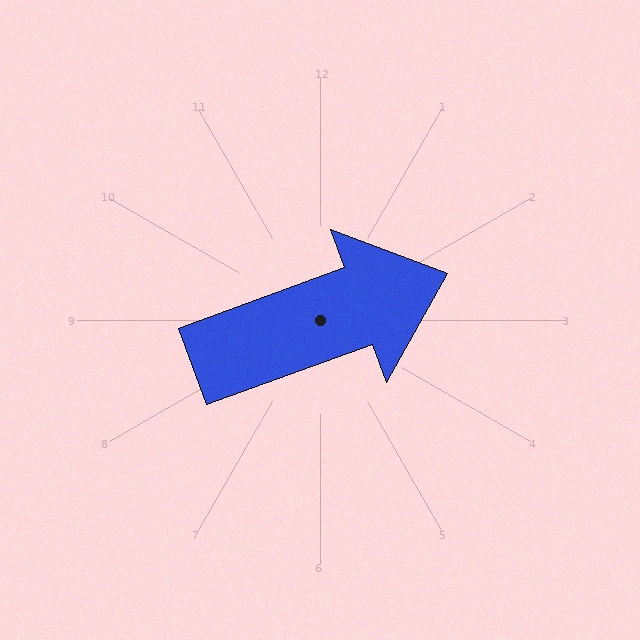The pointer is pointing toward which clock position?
Roughly 2 o'clock.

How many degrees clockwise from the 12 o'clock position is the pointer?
Approximately 70 degrees.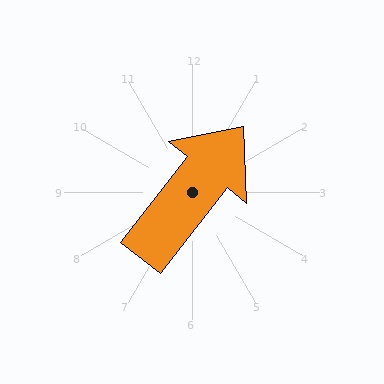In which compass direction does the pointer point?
Northeast.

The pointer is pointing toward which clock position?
Roughly 1 o'clock.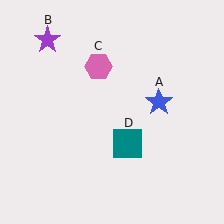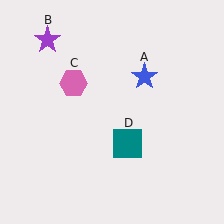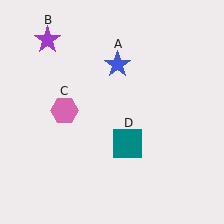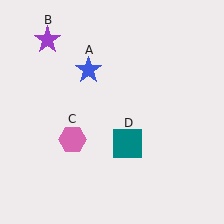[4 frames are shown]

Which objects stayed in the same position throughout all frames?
Purple star (object B) and teal square (object D) remained stationary.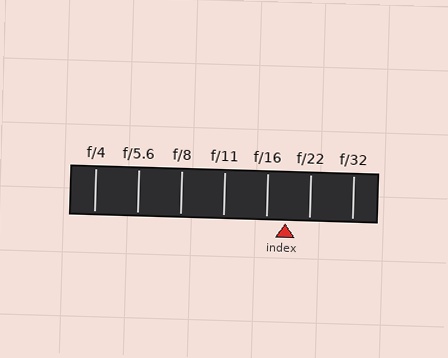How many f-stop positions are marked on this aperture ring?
There are 7 f-stop positions marked.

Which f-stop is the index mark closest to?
The index mark is closest to f/16.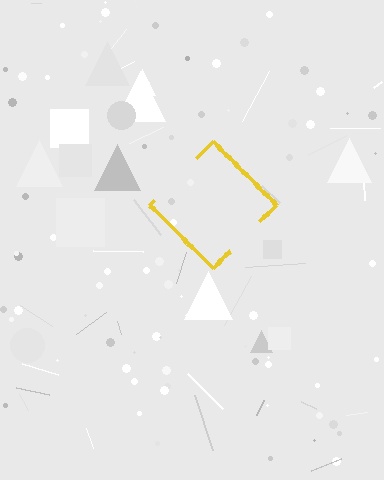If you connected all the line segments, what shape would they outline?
They would outline a diamond.